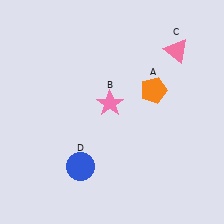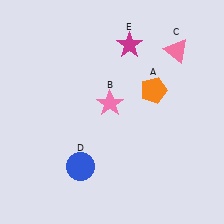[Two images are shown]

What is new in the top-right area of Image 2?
A magenta star (E) was added in the top-right area of Image 2.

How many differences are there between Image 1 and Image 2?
There is 1 difference between the two images.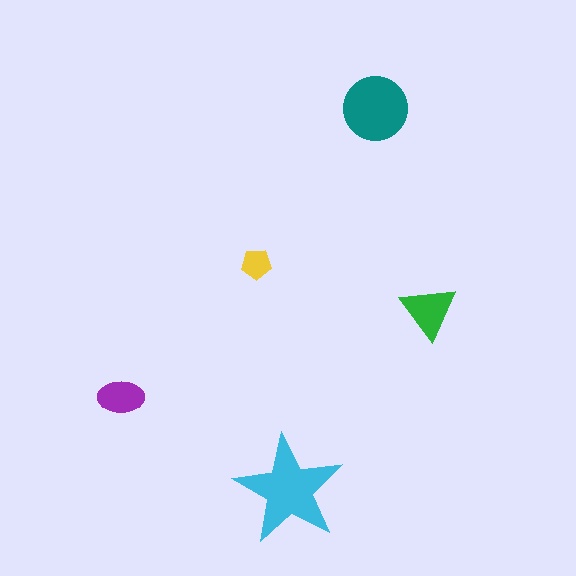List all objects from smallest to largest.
The yellow pentagon, the purple ellipse, the green triangle, the teal circle, the cyan star.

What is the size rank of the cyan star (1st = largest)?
1st.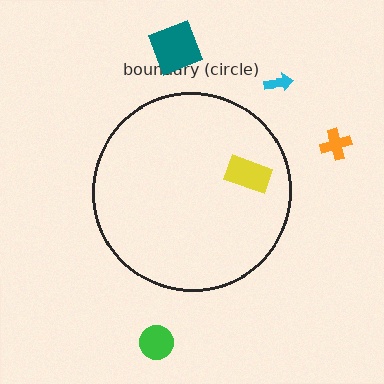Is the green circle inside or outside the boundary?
Outside.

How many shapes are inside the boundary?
1 inside, 4 outside.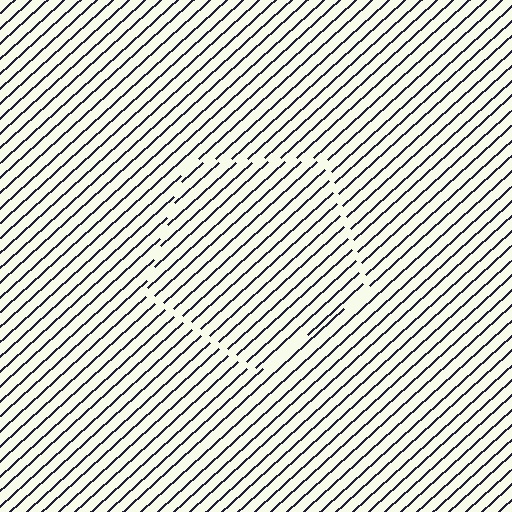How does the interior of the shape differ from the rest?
The interior of the shape contains the same grating, shifted by half a period — the contour is defined by the phase discontinuity where line-ends from the inner and outer gratings abut.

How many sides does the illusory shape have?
5 sides — the line-ends trace a pentagon.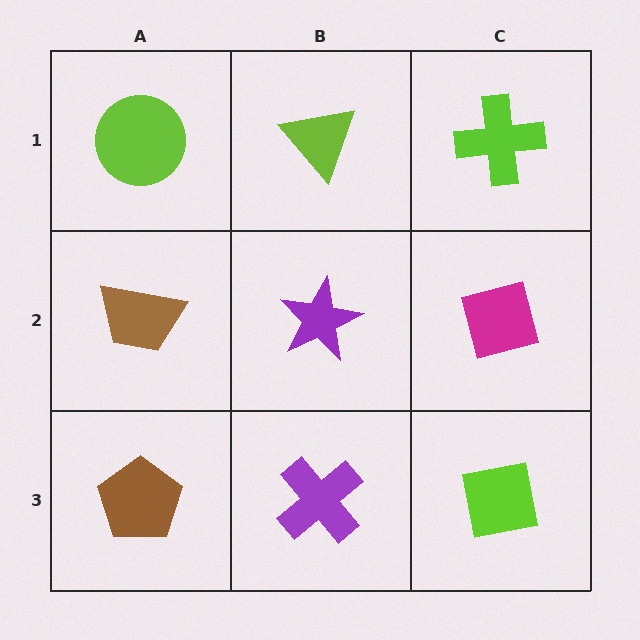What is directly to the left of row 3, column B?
A brown pentagon.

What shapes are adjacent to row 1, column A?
A brown trapezoid (row 2, column A), a lime triangle (row 1, column B).